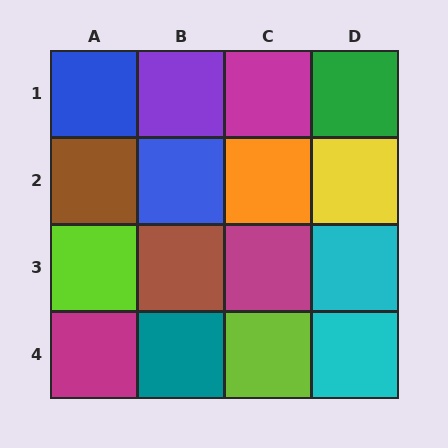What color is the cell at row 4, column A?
Magenta.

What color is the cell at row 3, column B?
Brown.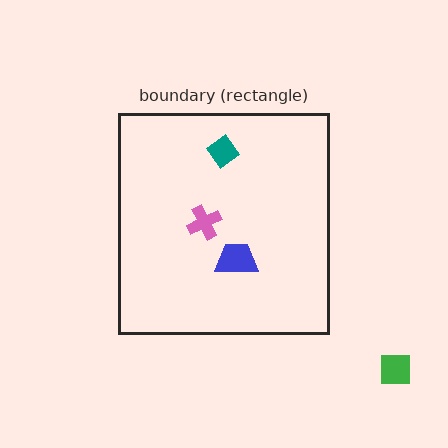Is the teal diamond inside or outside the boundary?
Inside.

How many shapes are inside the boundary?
3 inside, 1 outside.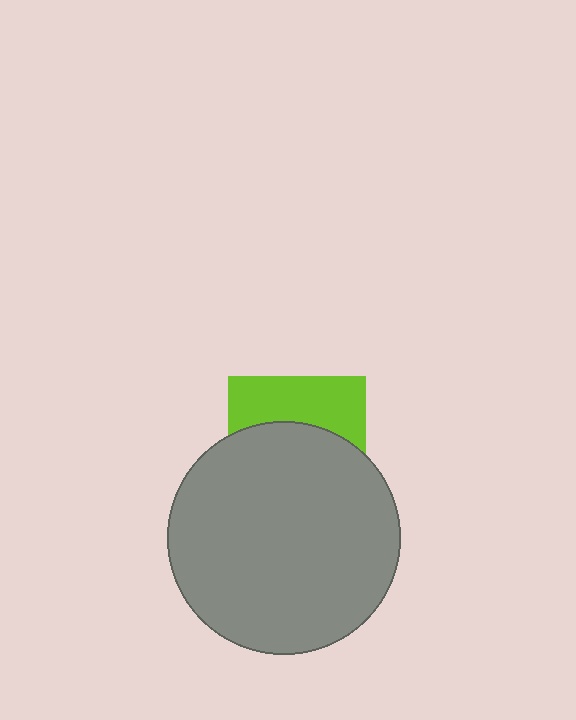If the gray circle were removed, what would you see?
You would see the complete lime square.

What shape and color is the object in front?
The object in front is a gray circle.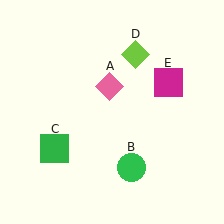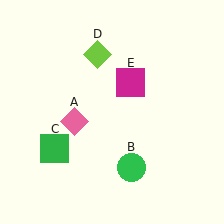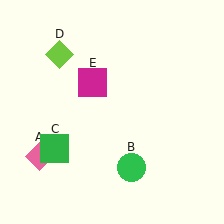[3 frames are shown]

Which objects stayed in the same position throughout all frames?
Green circle (object B) and green square (object C) remained stationary.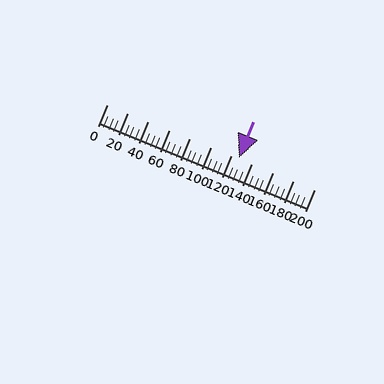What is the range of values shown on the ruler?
The ruler shows values from 0 to 200.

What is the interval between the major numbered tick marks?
The major tick marks are spaced 20 units apart.